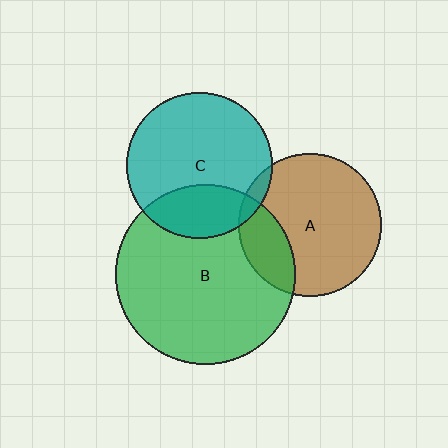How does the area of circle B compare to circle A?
Approximately 1.6 times.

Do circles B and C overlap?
Yes.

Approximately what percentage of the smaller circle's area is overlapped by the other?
Approximately 25%.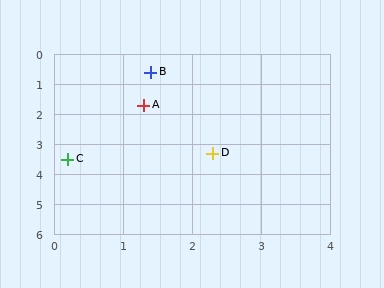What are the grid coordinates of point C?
Point C is at approximately (0.2, 3.5).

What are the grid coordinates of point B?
Point B is at approximately (1.4, 0.6).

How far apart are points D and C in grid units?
Points D and C are about 2.1 grid units apart.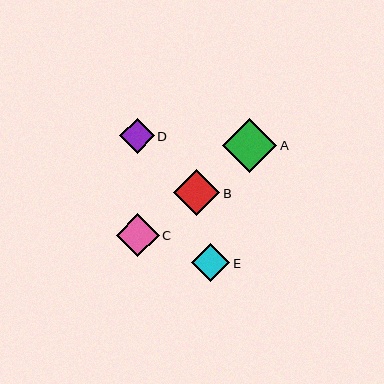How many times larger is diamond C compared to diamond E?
Diamond C is approximately 1.1 times the size of diamond E.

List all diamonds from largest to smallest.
From largest to smallest: A, B, C, E, D.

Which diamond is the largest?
Diamond A is the largest with a size of approximately 54 pixels.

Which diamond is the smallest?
Diamond D is the smallest with a size of approximately 35 pixels.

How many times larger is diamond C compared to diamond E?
Diamond C is approximately 1.1 times the size of diamond E.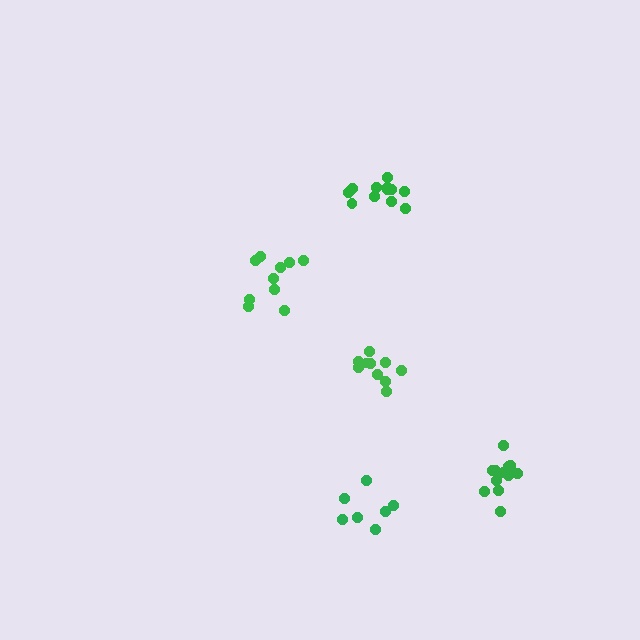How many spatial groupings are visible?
There are 5 spatial groupings.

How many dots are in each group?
Group 1: 7 dots, Group 2: 12 dots, Group 3: 10 dots, Group 4: 12 dots, Group 5: 10 dots (51 total).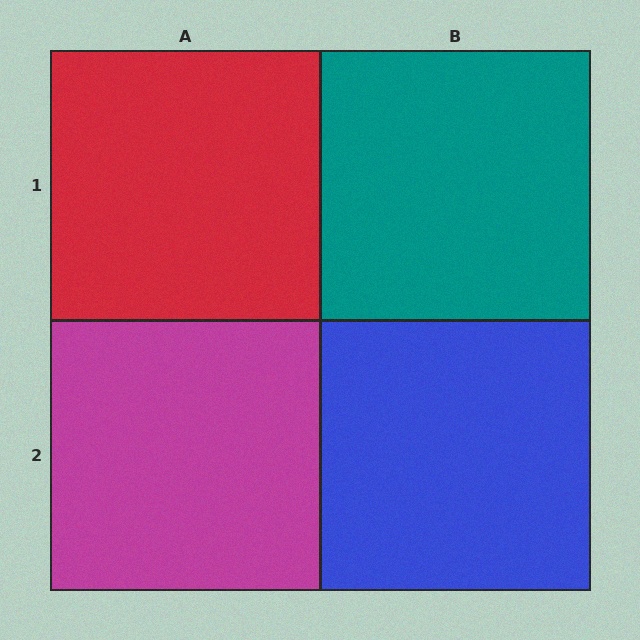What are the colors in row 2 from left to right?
Magenta, blue.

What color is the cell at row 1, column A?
Red.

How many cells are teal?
1 cell is teal.